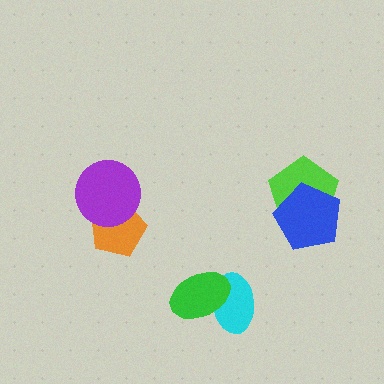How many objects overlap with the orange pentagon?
1 object overlaps with the orange pentagon.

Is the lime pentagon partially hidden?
Yes, it is partially covered by another shape.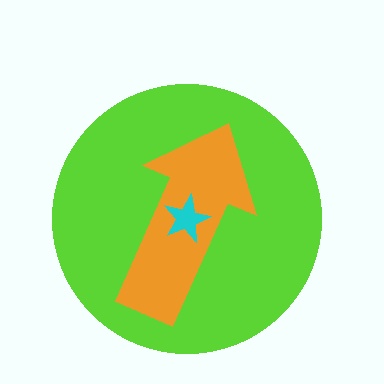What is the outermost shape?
The lime circle.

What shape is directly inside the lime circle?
The orange arrow.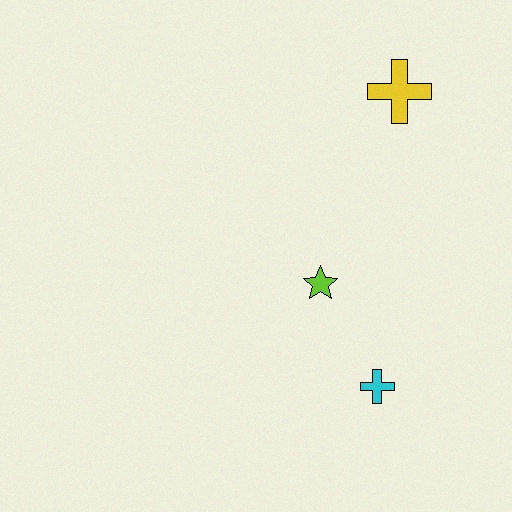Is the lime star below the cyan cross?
No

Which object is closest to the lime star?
The cyan cross is closest to the lime star.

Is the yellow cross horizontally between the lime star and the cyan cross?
No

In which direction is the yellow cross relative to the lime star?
The yellow cross is above the lime star.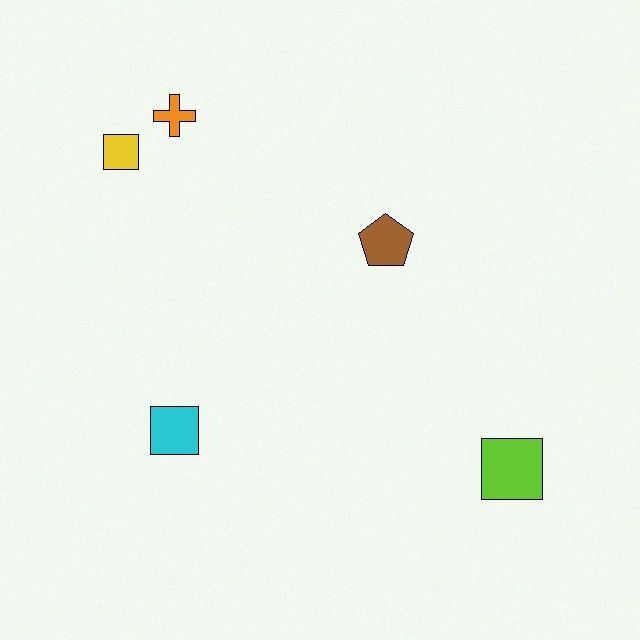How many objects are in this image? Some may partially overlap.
There are 5 objects.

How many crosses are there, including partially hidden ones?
There is 1 cross.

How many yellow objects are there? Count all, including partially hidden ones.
There is 1 yellow object.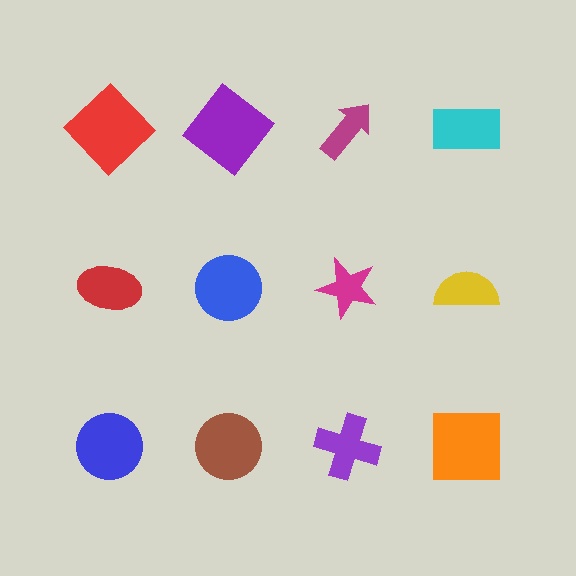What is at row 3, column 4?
An orange square.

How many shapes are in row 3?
4 shapes.